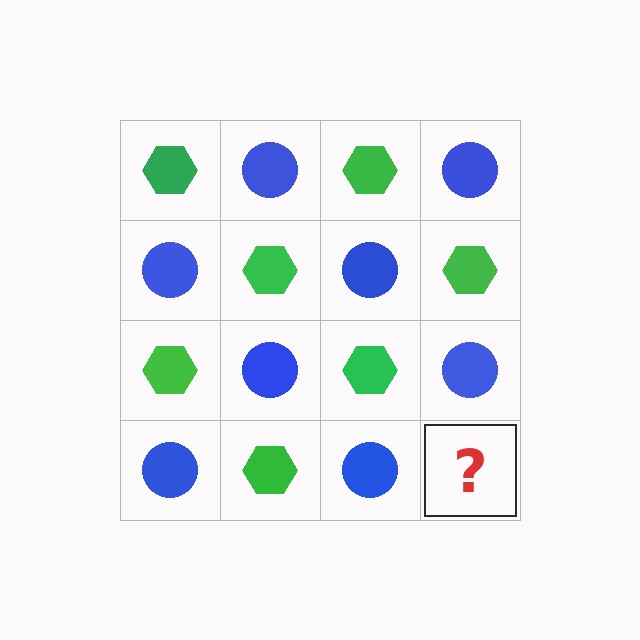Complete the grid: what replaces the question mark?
The question mark should be replaced with a green hexagon.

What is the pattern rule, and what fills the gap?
The rule is that it alternates green hexagon and blue circle in a checkerboard pattern. The gap should be filled with a green hexagon.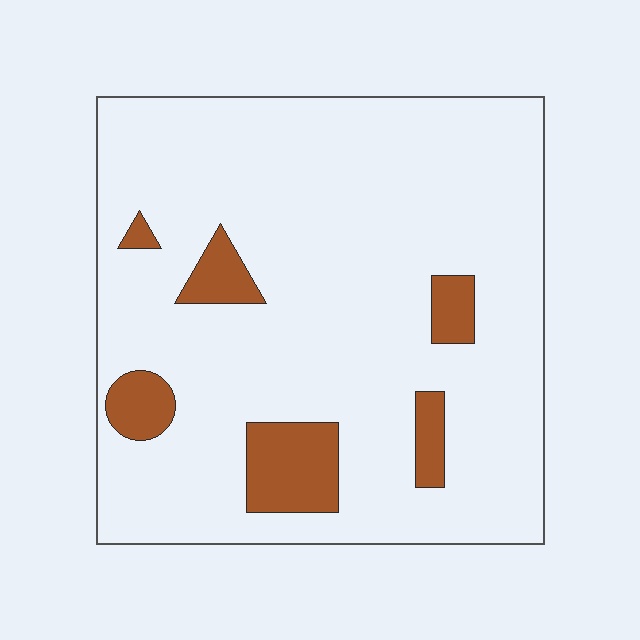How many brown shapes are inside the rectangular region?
6.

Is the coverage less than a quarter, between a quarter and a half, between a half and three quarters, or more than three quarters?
Less than a quarter.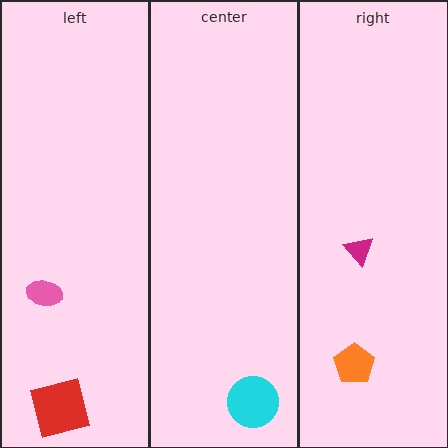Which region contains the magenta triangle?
The right region.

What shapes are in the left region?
The red square, the pink ellipse.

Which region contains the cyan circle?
The center region.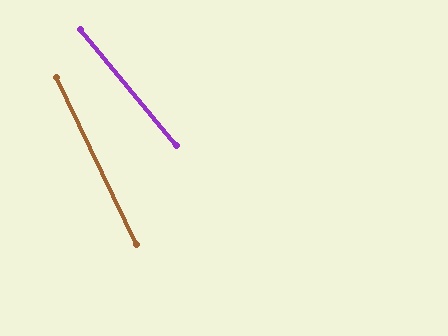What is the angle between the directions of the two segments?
Approximately 14 degrees.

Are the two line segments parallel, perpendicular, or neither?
Neither parallel nor perpendicular — they differ by about 14°.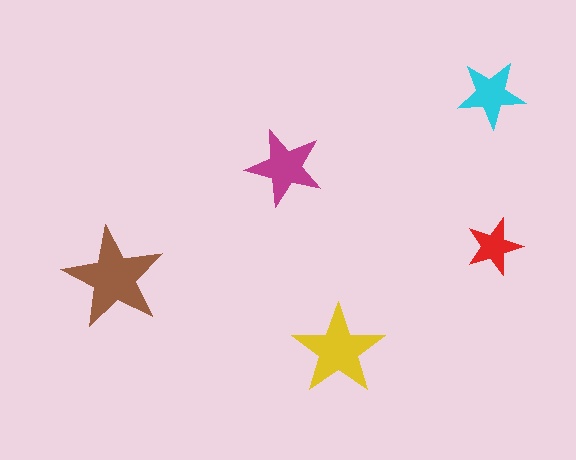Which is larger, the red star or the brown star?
The brown one.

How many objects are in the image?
There are 5 objects in the image.